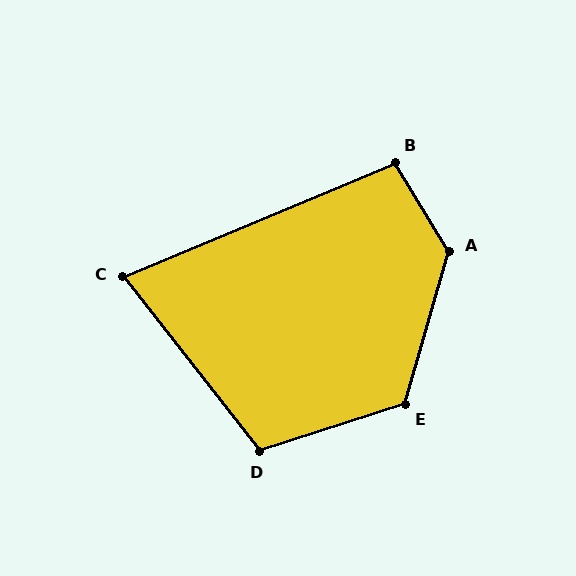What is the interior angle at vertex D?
Approximately 111 degrees (obtuse).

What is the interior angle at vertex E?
Approximately 124 degrees (obtuse).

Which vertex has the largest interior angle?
A, at approximately 133 degrees.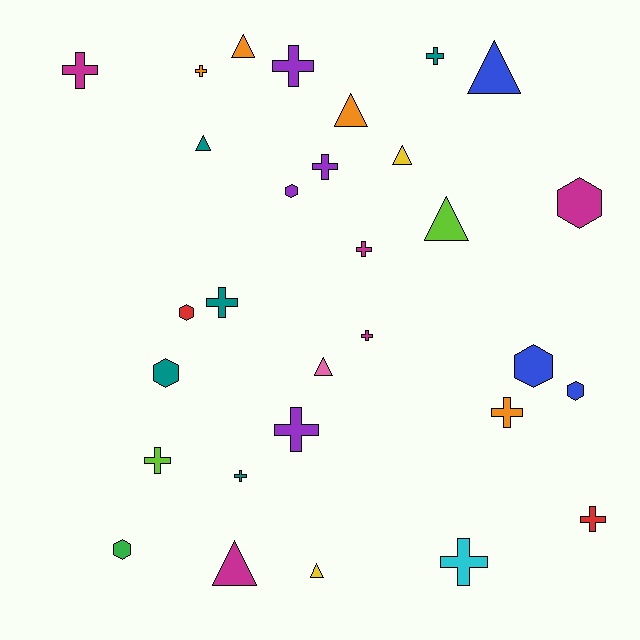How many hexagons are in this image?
There are 7 hexagons.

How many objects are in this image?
There are 30 objects.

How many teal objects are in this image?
There are 5 teal objects.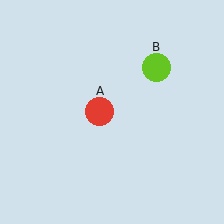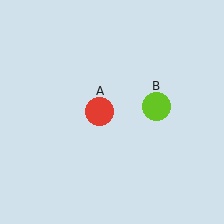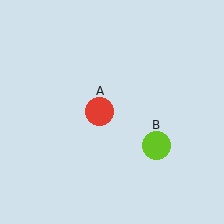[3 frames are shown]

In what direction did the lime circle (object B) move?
The lime circle (object B) moved down.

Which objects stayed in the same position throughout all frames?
Red circle (object A) remained stationary.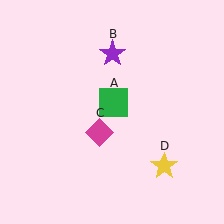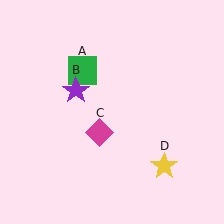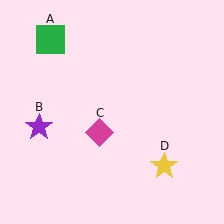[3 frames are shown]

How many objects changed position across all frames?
2 objects changed position: green square (object A), purple star (object B).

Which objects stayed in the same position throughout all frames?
Magenta diamond (object C) and yellow star (object D) remained stationary.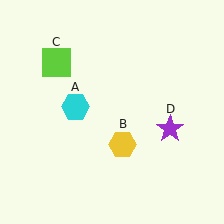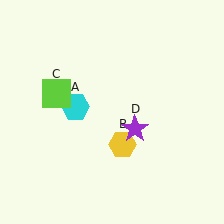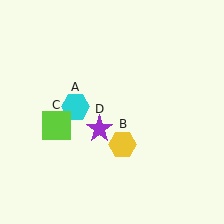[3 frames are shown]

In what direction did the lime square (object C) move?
The lime square (object C) moved down.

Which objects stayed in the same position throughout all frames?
Cyan hexagon (object A) and yellow hexagon (object B) remained stationary.